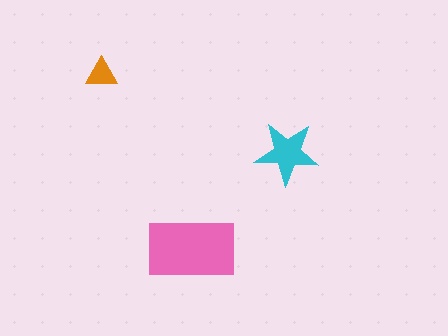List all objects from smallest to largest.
The orange triangle, the cyan star, the pink rectangle.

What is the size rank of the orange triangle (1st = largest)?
3rd.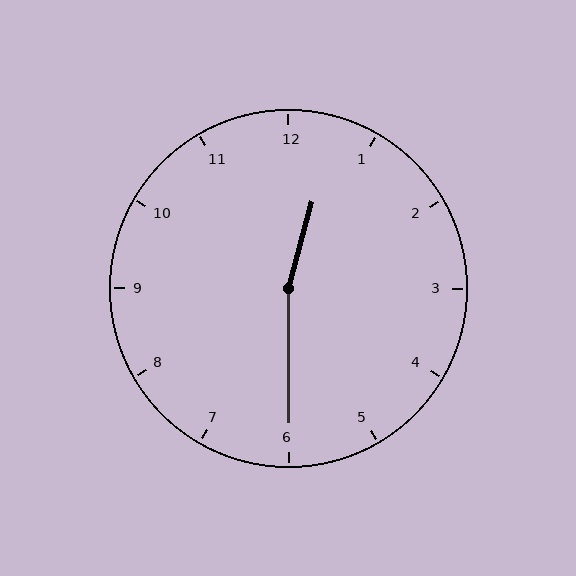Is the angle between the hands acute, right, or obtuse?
It is obtuse.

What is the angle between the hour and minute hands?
Approximately 165 degrees.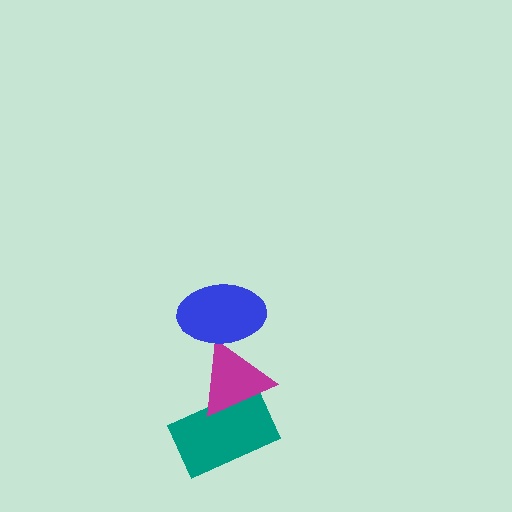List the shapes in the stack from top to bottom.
From top to bottom: the blue ellipse, the magenta triangle, the teal rectangle.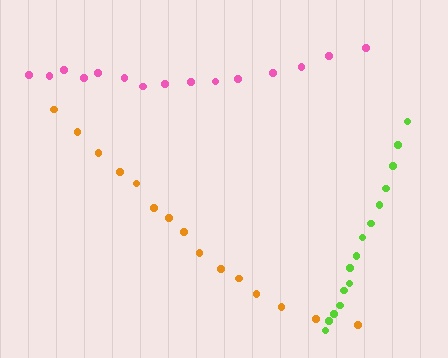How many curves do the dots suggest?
There are 3 distinct paths.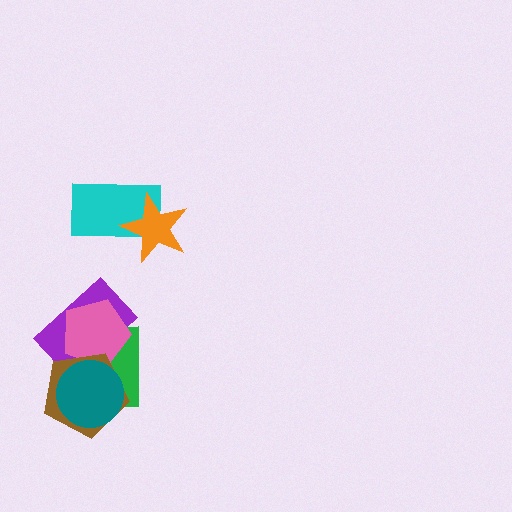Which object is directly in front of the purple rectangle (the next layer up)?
The pink pentagon is directly in front of the purple rectangle.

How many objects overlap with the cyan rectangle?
1 object overlaps with the cyan rectangle.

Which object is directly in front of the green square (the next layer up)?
The purple rectangle is directly in front of the green square.